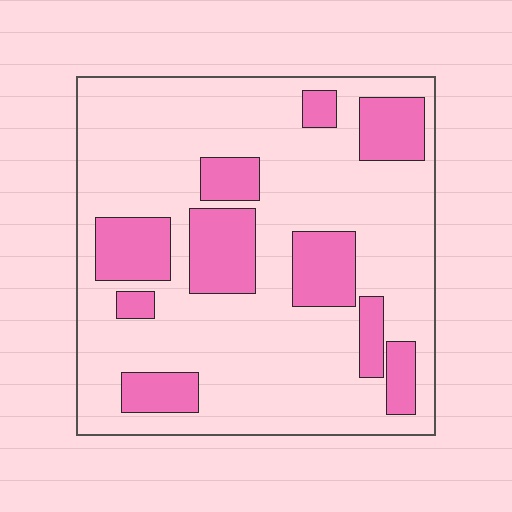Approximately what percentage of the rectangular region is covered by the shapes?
Approximately 25%.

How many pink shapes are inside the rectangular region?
10.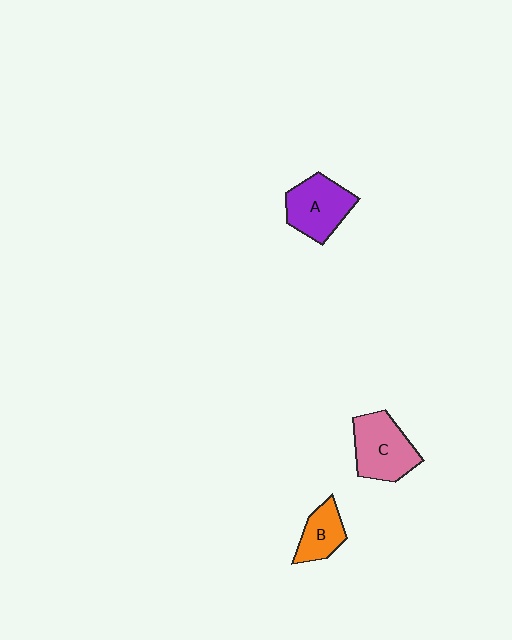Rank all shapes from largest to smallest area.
From largest to smallest: C (pink), A (purple), B (orange).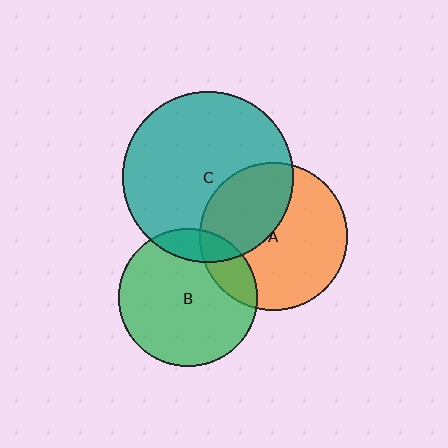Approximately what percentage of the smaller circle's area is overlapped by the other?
Approximately 15%.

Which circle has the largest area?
Circle C (teal).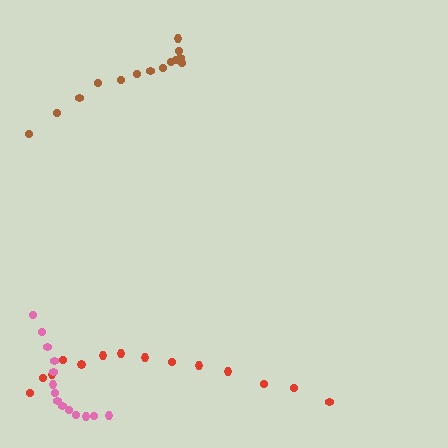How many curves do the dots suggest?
There are 3 distinct paths.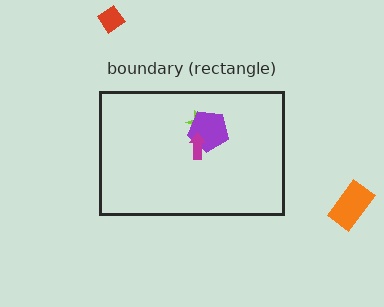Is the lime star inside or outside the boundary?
Inside.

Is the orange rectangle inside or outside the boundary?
Outside.